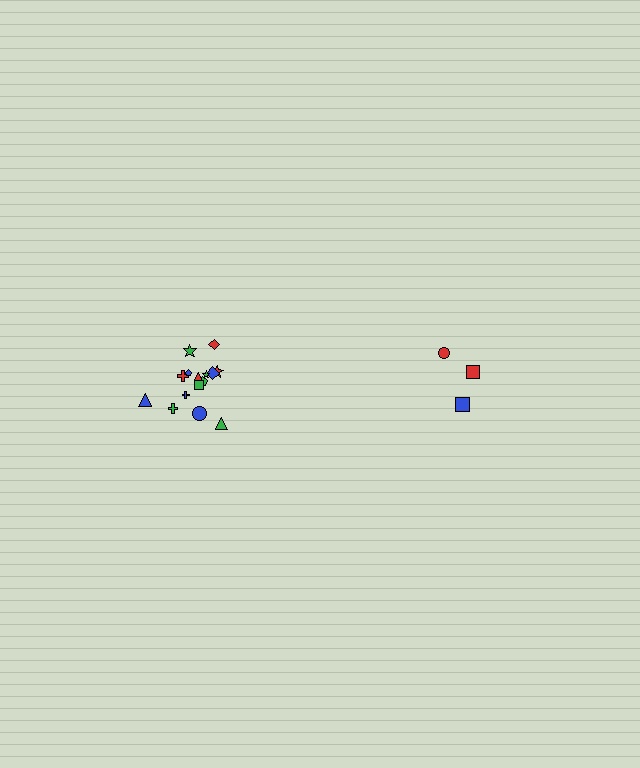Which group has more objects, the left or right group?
The left group.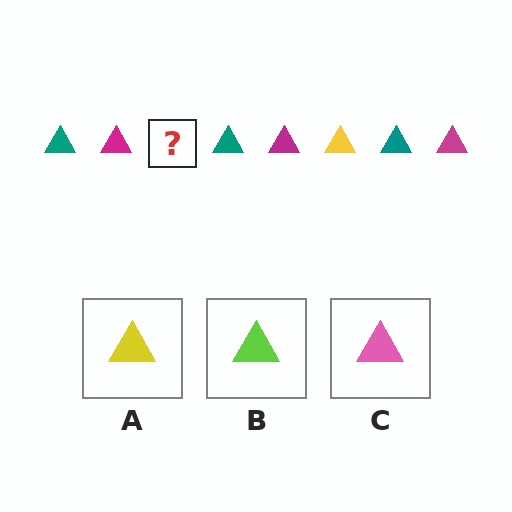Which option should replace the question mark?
Option A.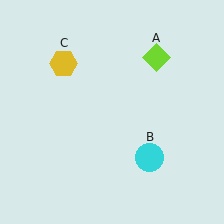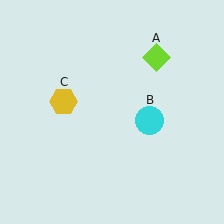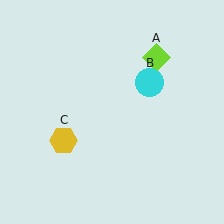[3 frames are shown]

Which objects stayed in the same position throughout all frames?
Lime diamond (object A) remained stationary.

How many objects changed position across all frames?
2 objects changed position: cyan circle (object B), yellow hexagon (object C).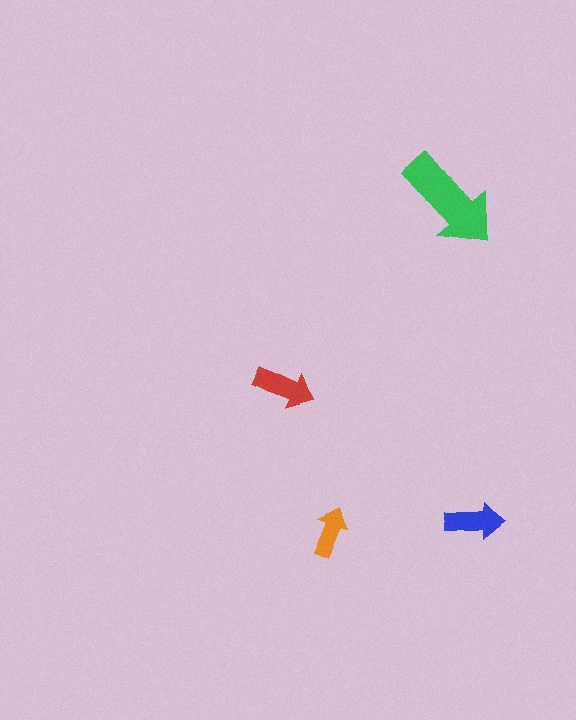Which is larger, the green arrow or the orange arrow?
The green one.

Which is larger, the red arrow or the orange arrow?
The red one.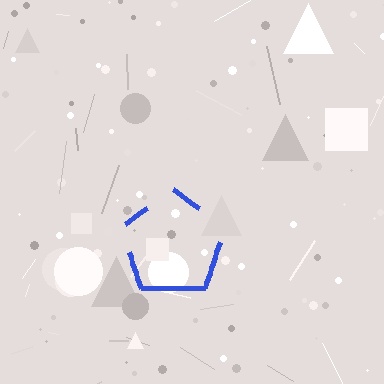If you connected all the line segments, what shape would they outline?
They would outline a pentagon.